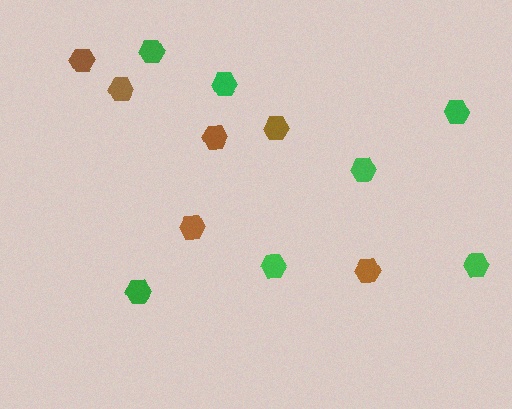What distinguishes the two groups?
There are 2 groups: one group of brown hexagons (6) and one group of green hexagons (7).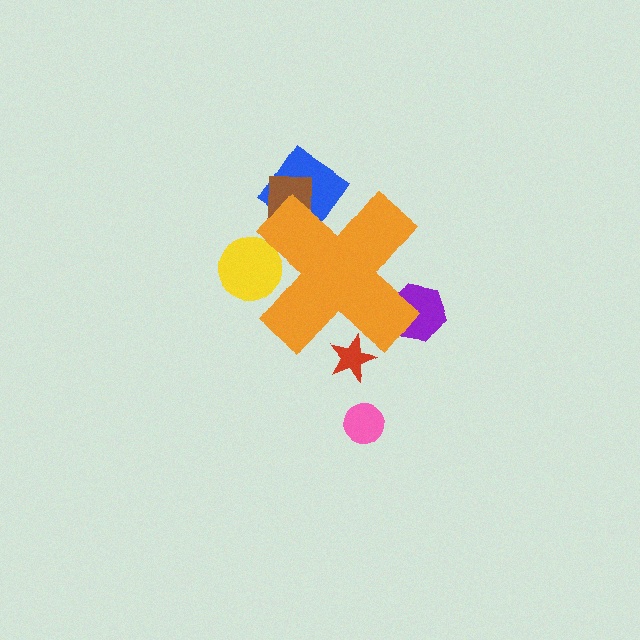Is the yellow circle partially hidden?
Yes, the yellow circle is partially hidden behind the orange cross.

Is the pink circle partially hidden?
No, the pink circle is fully visible.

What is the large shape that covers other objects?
An orange cross.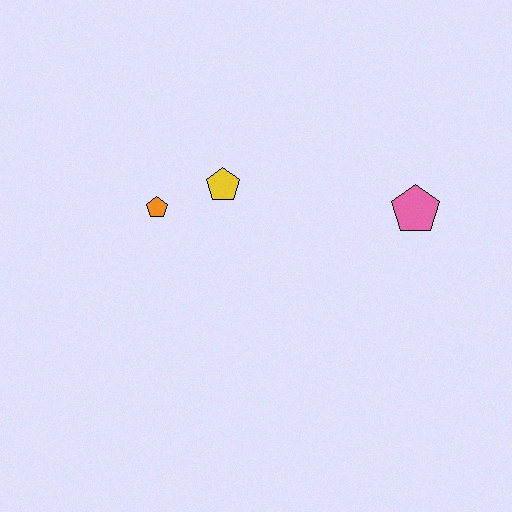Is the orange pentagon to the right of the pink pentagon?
No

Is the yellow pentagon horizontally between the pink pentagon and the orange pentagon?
Yes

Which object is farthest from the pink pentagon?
The orange pentagon is farthest from the pink pentagon.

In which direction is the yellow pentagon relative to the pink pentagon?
The yellow pentagon is to the left of the pink pentagon.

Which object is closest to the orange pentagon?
The yellow pentagon is closest to the orange pentagon.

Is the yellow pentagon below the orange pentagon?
No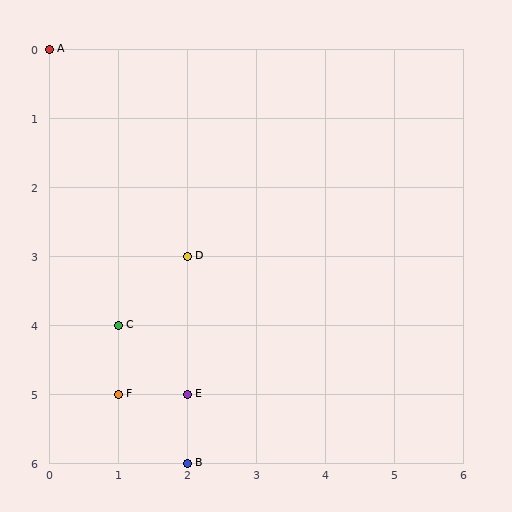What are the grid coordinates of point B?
Point B is at grid coordinates (2, 6).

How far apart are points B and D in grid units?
Points B and D are 3 rows apart.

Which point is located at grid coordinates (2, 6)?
Point B is at (2, 6).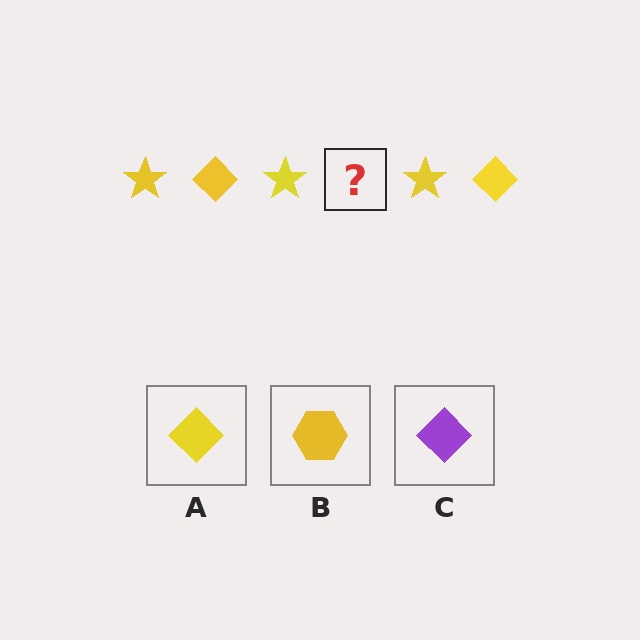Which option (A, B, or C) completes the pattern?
A.